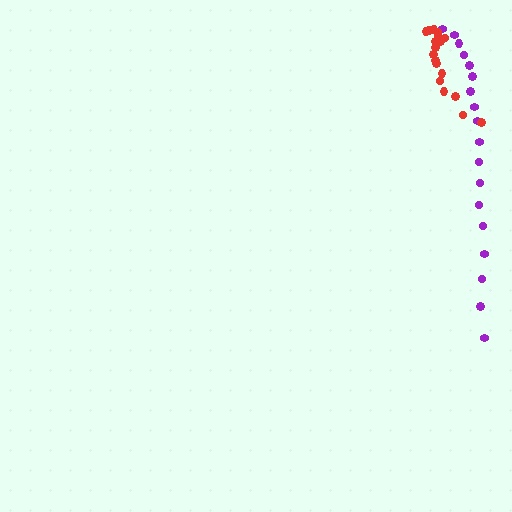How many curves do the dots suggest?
There are 2 distinct paths.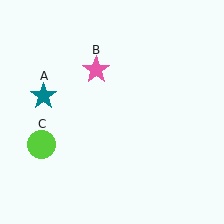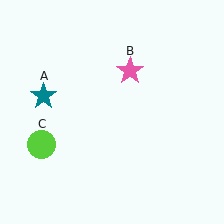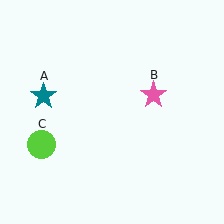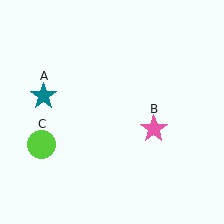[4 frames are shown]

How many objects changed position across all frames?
1 object changed position: pink star (object B).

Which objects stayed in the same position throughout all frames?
Teal star (object A) and lime circle (object C) remained stationary.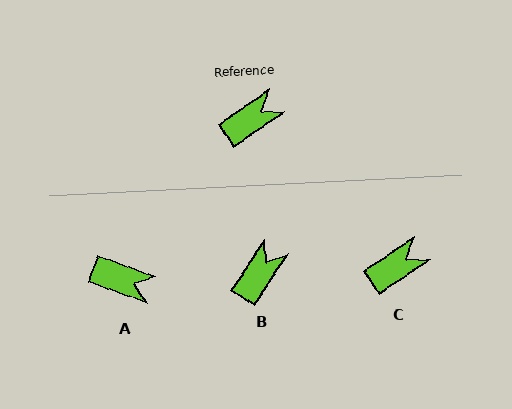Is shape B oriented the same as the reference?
No, it is off by about 23 degrees.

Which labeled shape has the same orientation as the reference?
C.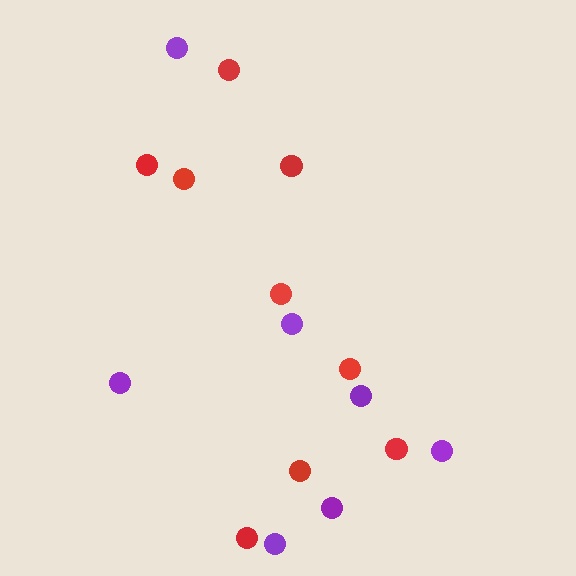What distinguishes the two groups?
There are 2 groups: one group of purple circles (7) and one group of red circles (9).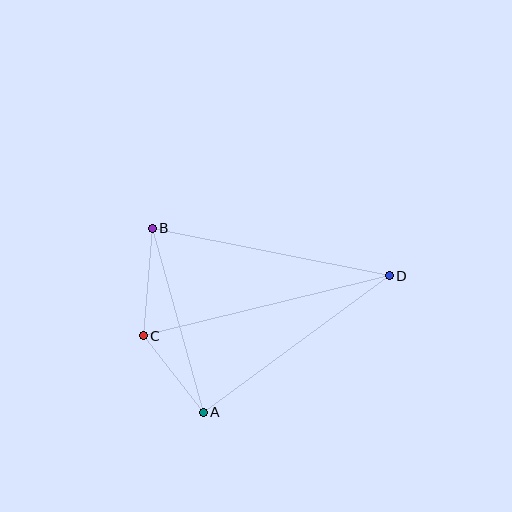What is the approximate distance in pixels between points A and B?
The distance between A and B is approximately 191 pixels.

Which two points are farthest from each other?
Points C and D are farthest from each other.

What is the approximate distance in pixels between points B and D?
The distance between B and D is approximately 241 pixels.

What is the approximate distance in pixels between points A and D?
The distance between A and D is approximately 231 pixels.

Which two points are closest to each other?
Points A and C are closest to each other.